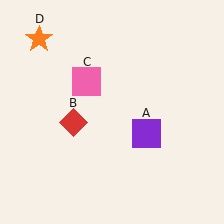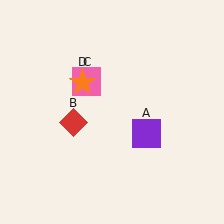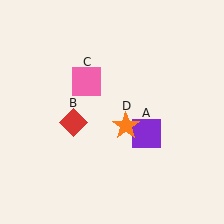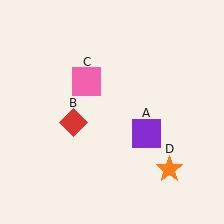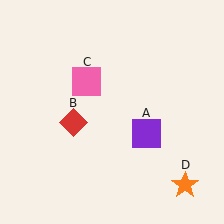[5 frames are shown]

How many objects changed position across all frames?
1 object changed position: orange star (object D).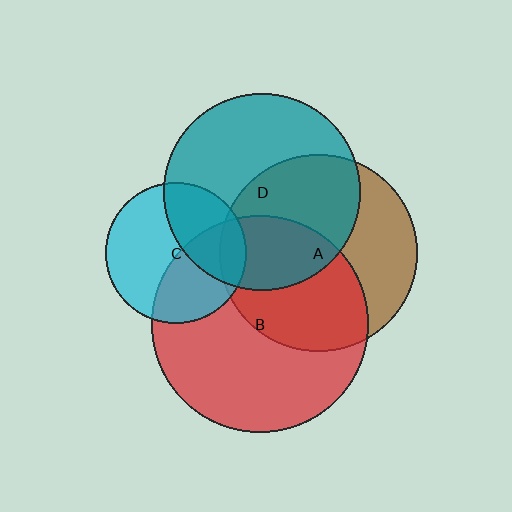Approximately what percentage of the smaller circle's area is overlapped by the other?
Approximately 50%.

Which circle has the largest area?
Circle B (red).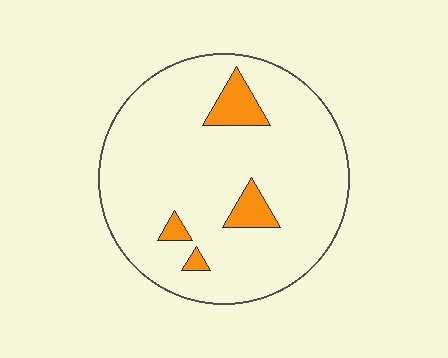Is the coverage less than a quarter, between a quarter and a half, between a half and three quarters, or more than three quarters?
Less than a quarter.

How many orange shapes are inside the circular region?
4.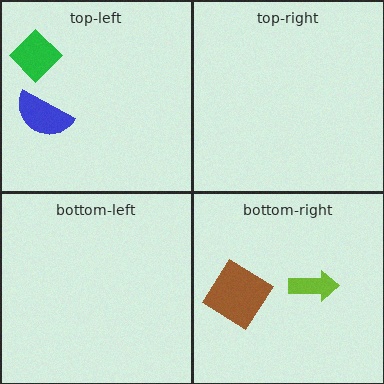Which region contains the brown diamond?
The bottom-right region.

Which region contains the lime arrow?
The bottom-right region.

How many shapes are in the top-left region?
2.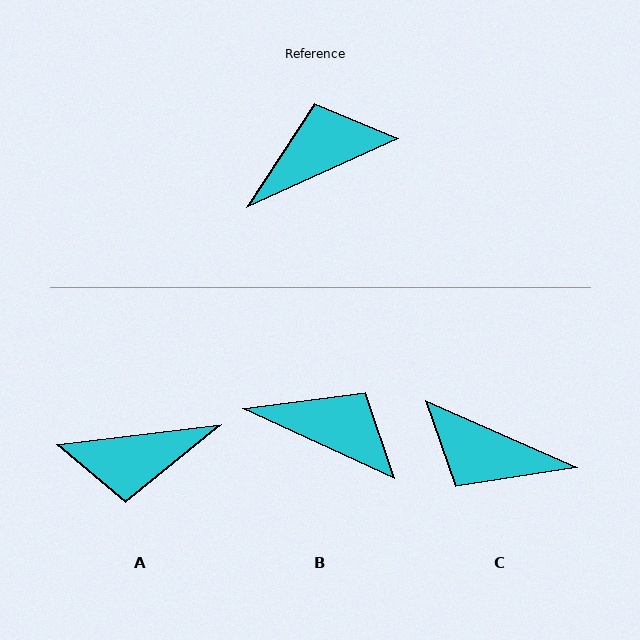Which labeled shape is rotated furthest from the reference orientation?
A, about 162 degrees away.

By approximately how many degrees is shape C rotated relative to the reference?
Approximately 132 degrees counter-clockwise.